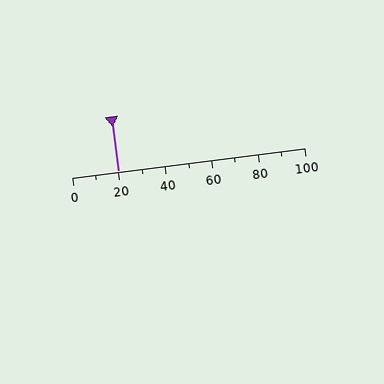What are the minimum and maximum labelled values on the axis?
The axis runs from 0 to 100.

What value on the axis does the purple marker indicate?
The marker indicates approximately 20.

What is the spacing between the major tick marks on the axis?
The major ticks are spaced 20 apart.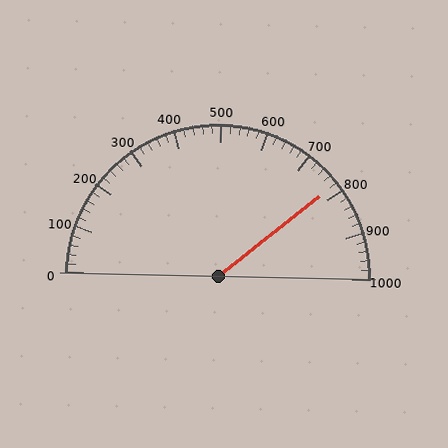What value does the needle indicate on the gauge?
The needle indicates approximately 780.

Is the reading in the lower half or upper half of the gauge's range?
The reading is in the upper half of the range (0 to 1000).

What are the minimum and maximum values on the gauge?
The gauge ranges from 0 to 1000.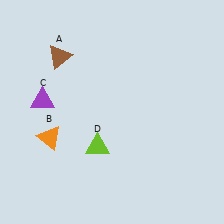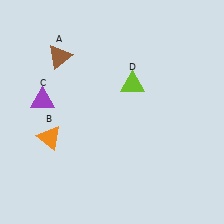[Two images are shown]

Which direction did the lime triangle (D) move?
The lime triangle (D) moved up.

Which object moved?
The lime triangle (D) moved up.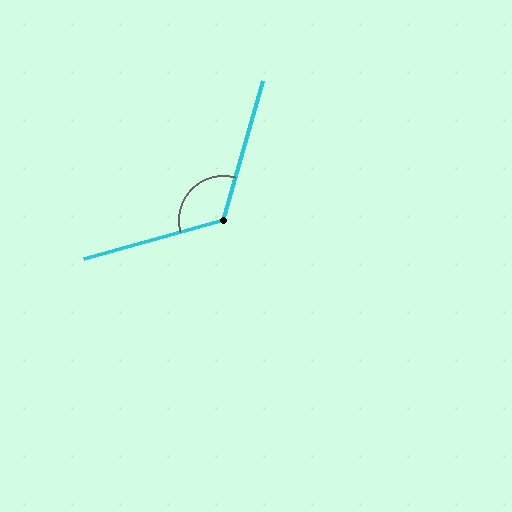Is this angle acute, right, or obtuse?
It is obtuse.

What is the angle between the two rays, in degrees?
Approximately 121 degrees.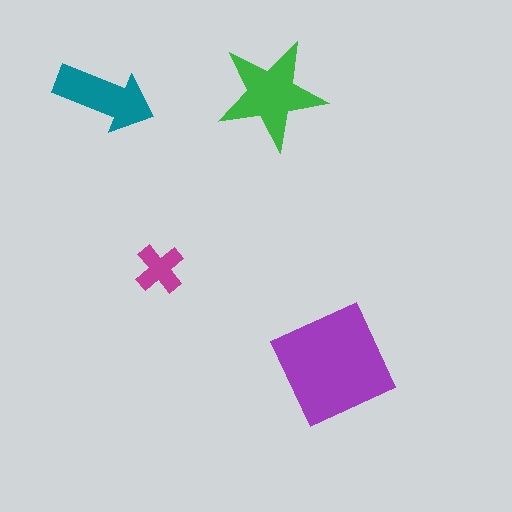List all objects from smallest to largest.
The magenta cross, the teal arrow, the green star, the purple square.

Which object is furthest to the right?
The purple square is rightmost.